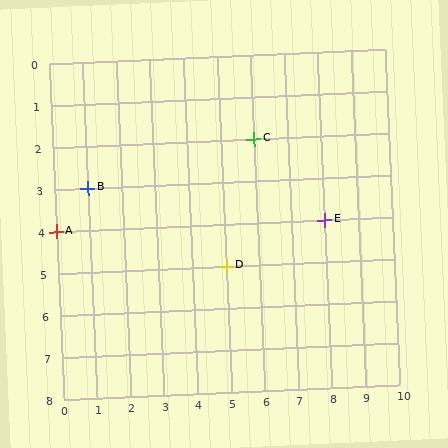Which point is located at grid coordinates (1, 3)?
Point B is at (1, 3).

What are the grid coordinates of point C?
Point C is at grid coordinates (6, 2).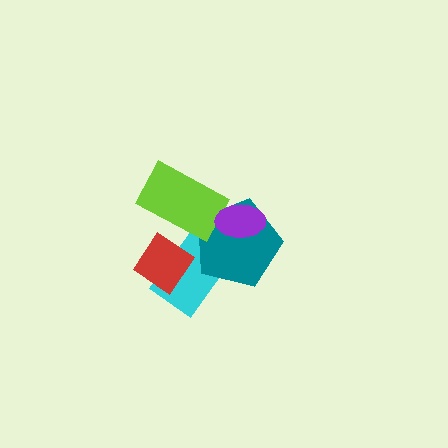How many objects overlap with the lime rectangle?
2 objects overlap with the lime rectangle.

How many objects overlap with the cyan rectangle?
3 objects overlap with the cyan rectangle.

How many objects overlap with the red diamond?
1 object overlaps with the red diamond.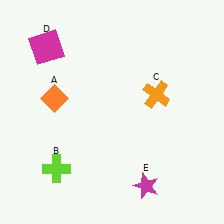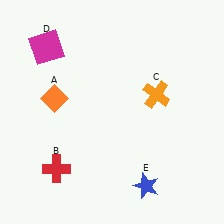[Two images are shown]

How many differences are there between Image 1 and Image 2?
There are 2 differences between the two images.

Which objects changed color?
B changed from lime to red. E changed from magenta to blue.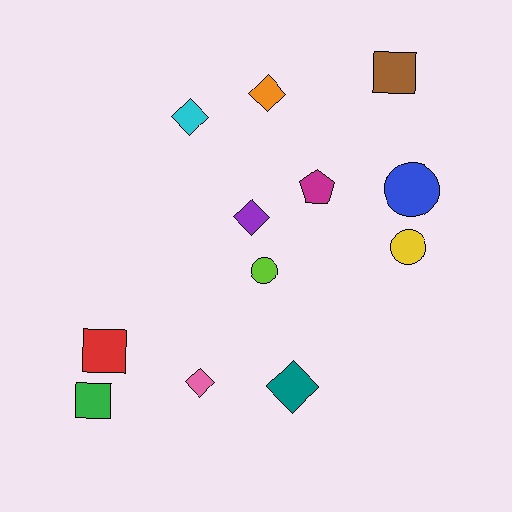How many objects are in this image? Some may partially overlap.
There are 12 objects.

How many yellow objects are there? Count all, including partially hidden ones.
There is 1 yellow object.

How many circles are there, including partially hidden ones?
There are 3 circles.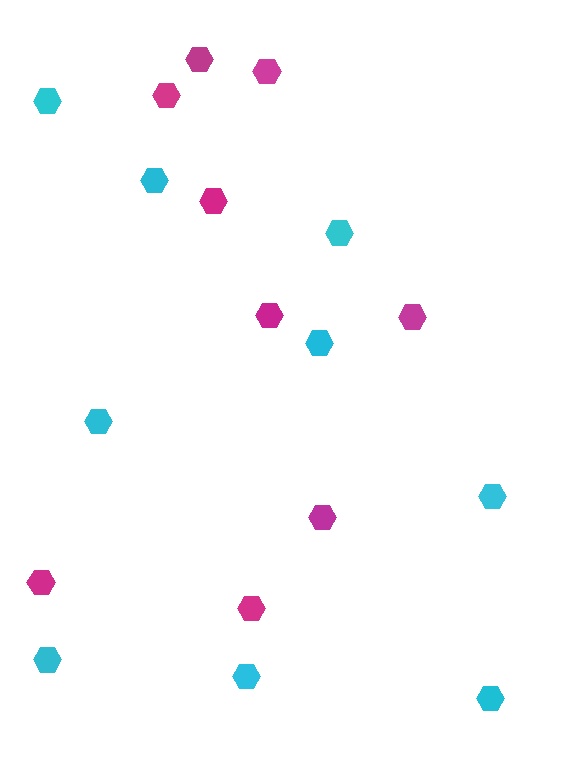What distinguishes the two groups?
There are 2 groups: one group of magenta hexagons (9) and one group of cyan hexagons (9).